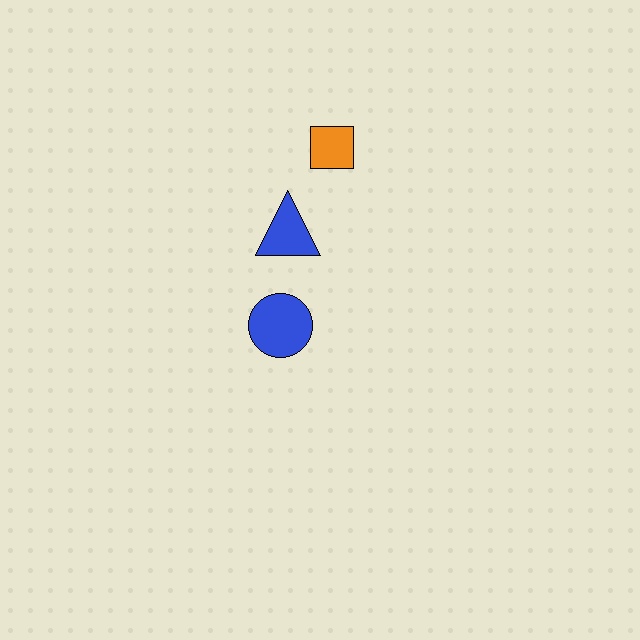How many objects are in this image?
There are 3 objects.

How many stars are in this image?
There are no stars.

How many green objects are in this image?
There are no green objects.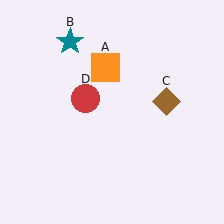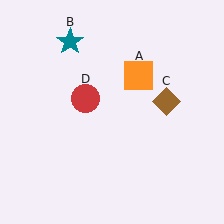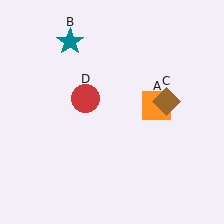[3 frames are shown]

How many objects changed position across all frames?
1 object changed position: orange square (object A).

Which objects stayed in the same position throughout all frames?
Teal star (object B) and brown diamond (object C) and red circle (object D) remained stationary.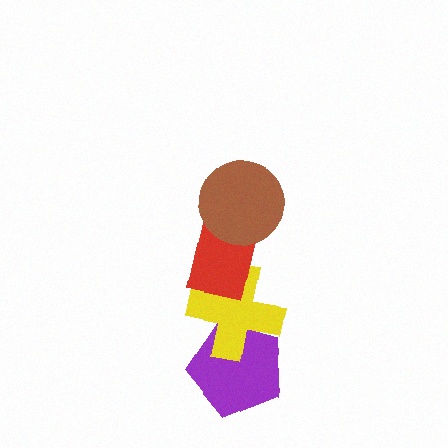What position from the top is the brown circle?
The brown circle is 1st from the top.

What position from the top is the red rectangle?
The red rectangle is 2nd from the top.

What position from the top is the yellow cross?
The yellow cross is 3rd from the top.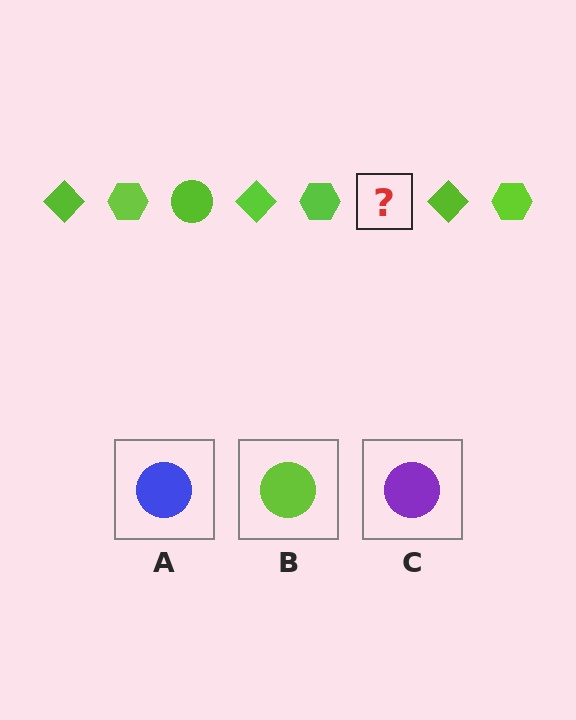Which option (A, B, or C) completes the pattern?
B.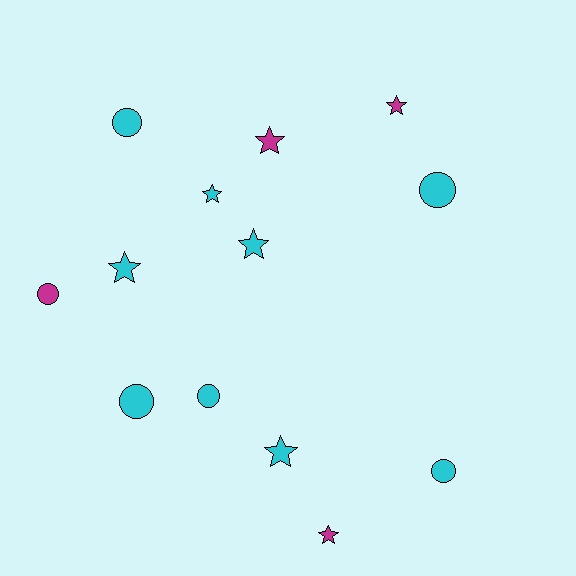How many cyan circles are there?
There are 5 cyan circles.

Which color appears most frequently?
Cyan, with 9 objects.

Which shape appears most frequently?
Star, with 7 objects.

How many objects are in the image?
There are 13 objects.